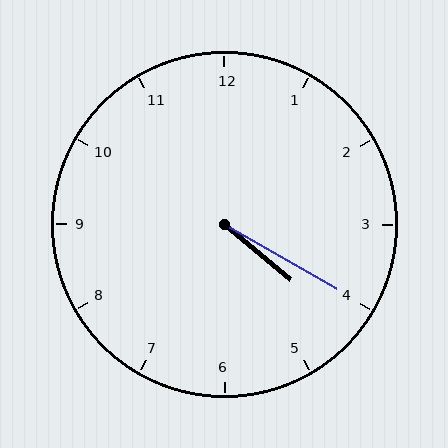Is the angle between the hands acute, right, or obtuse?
It is acute.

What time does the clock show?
4:20.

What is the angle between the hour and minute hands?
Approximately 10 degrees.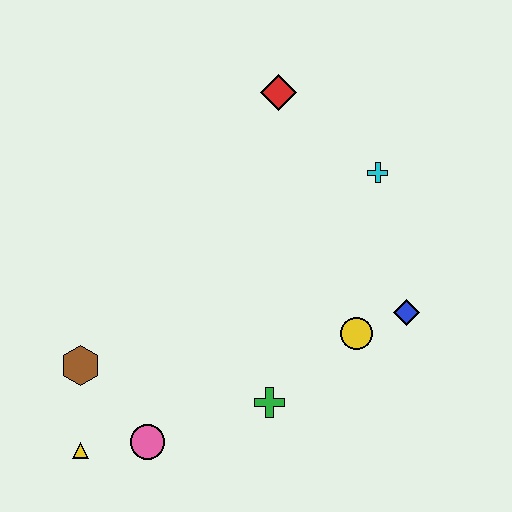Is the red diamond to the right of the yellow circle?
No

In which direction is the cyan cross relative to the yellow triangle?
The cyan cross is to the right of the yellow triangle.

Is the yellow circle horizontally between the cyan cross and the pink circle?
Yes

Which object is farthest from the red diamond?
The yellow triangle is farthest from the red diamond.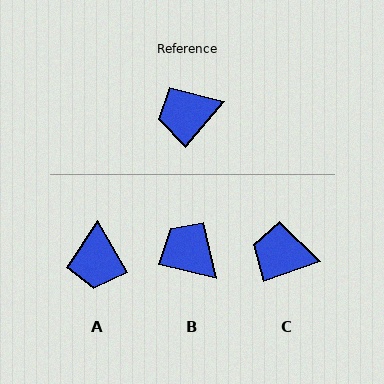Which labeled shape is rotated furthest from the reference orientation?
A, about 71 degrees away.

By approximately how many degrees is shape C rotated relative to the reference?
Approximately 30 degrees clockwise.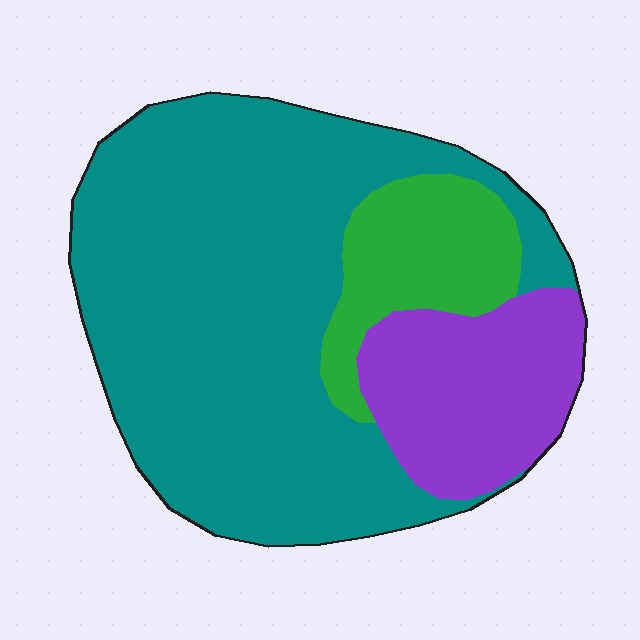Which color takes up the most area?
Teal, at roughly 65%.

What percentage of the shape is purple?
Purple takes up about one fifth (1/5) of the shape.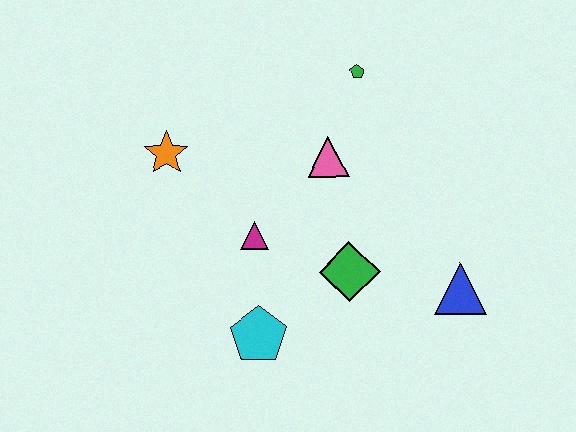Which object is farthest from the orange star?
The blue triangle is farthest from the orange star.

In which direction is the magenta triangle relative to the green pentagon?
The magenta triangle is below the green pentagon.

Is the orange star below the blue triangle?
No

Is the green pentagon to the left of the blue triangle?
Yes